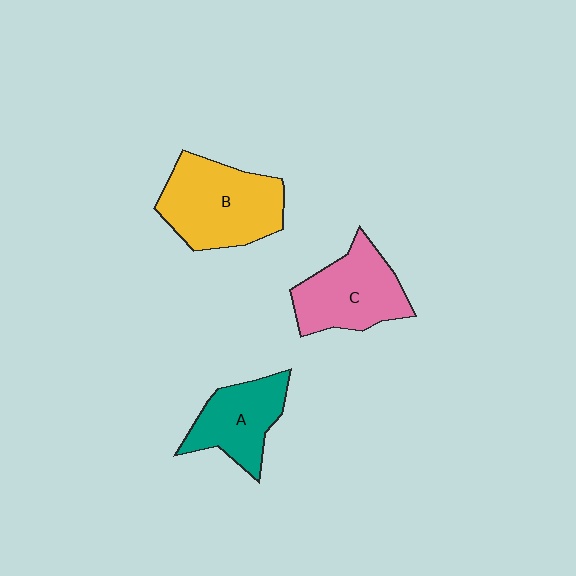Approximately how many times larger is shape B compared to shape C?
Approximately 1.2 times.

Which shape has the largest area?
Shape B (yellow).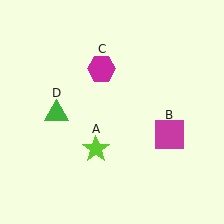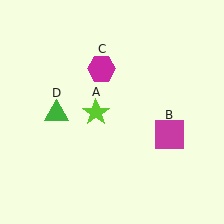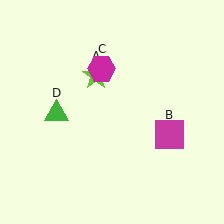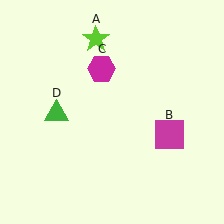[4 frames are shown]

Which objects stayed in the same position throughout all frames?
Magenta square (object B) and magenta hexagon (object C) and green triangle (object D) remained stationary.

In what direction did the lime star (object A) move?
The lime star (object A) moved up.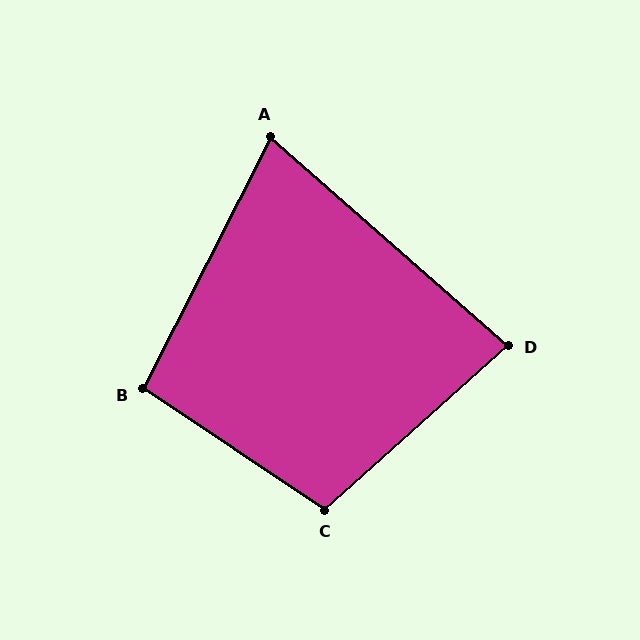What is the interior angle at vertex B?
Approximately 97 degrees (obtuse).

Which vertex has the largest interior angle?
C, at approximately 104 degrees.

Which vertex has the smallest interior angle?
A, at approximately 76 degrees.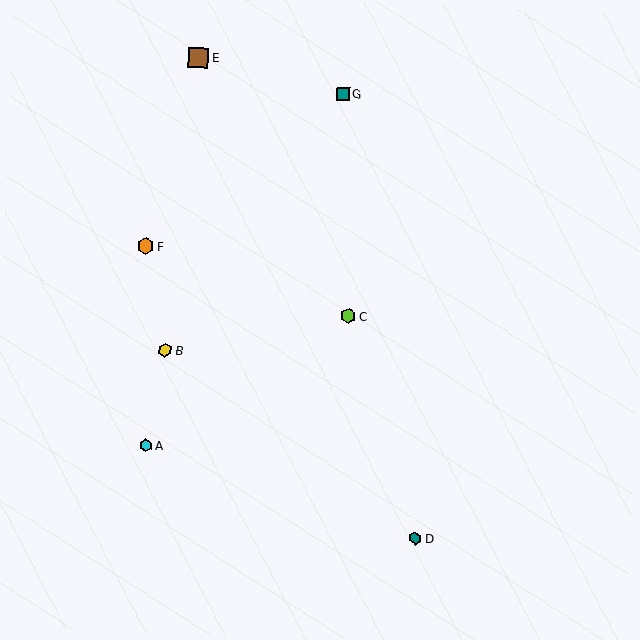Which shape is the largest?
The brown square (labeled E) is the largest.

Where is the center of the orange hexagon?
The center of the orange hexagon is at (145, 246).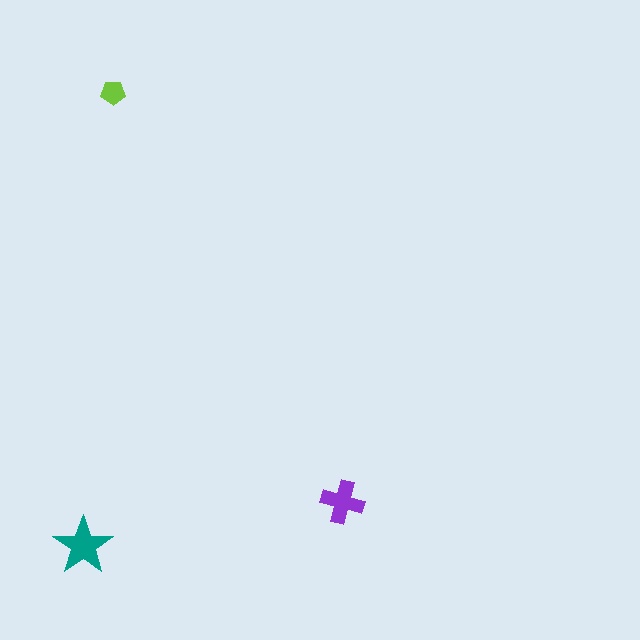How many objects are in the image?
There are 3 objects in the image.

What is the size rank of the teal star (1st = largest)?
1st.